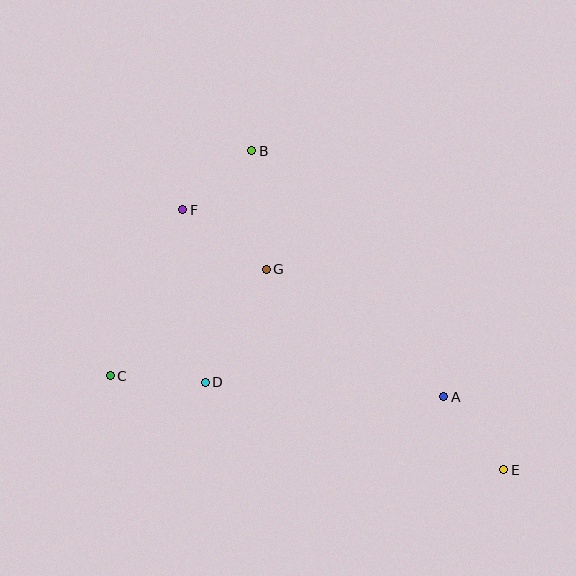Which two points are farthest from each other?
Points E and F are farthest from each other.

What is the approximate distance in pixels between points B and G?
The distance between B and G is approximately 119 pixels.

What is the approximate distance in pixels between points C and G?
The distance between C and G is approximately 189 pixels.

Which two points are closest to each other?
Points B and F are closest to each other.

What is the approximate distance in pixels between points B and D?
The distance between B and D is approximately 236 pixels.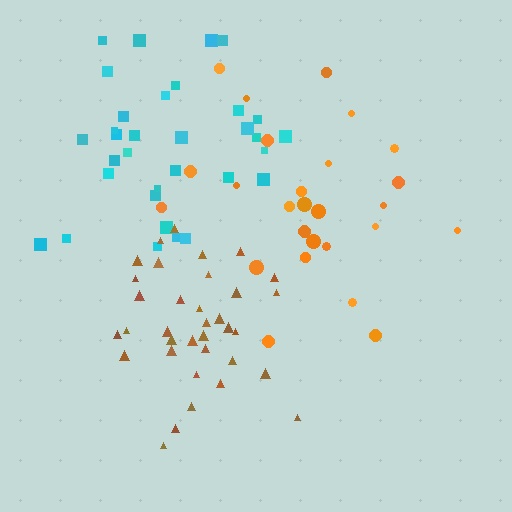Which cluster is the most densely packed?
Brown.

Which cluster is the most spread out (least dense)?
Orange.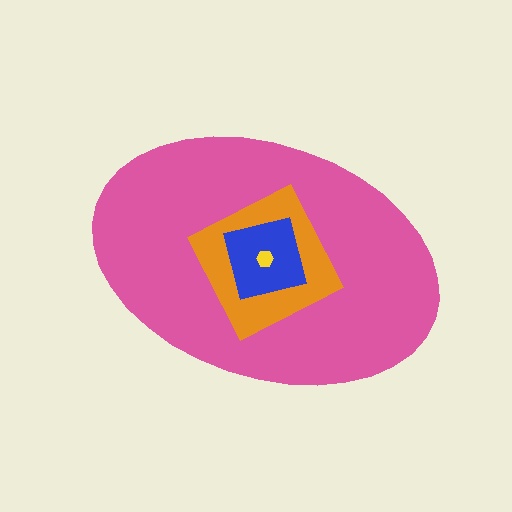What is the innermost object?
The yellow hexagon.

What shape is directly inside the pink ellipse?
The orange diamond.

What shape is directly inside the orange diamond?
The blue square.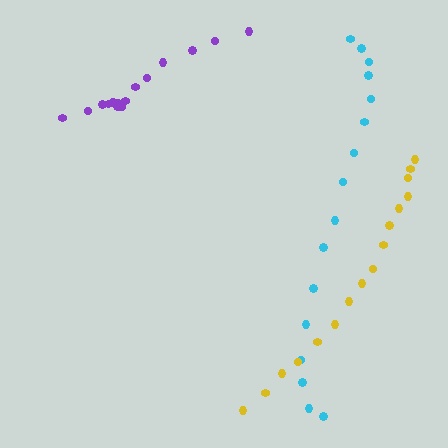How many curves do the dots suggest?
There are 3 distinct paths.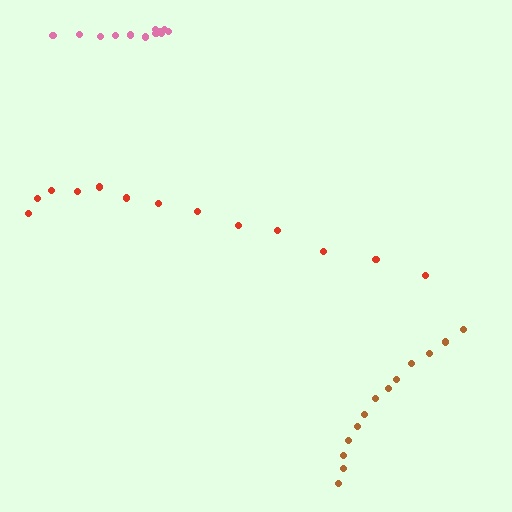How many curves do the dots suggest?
There are 3 distinct paths.